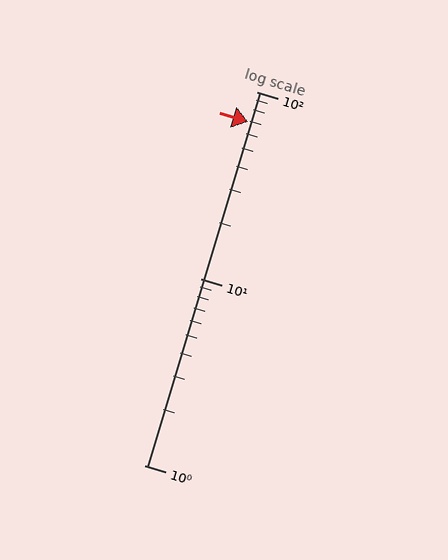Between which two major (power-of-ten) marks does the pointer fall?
The pointer is between 10 and 100.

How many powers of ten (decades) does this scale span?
The scale spans 2 decades, from 1 to 100.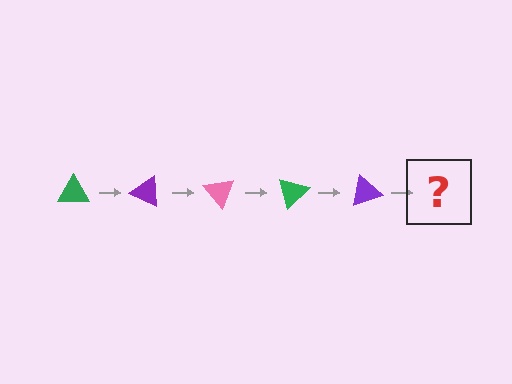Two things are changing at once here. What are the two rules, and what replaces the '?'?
The two rules are that it rotates 25 degrees each step and the color cycles through green, purple, and pink. The '?' should be a pink triangle, rotated 125 degrees from the start.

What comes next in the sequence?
The next element should be a pink triangle, rotated 125 degrees from the start.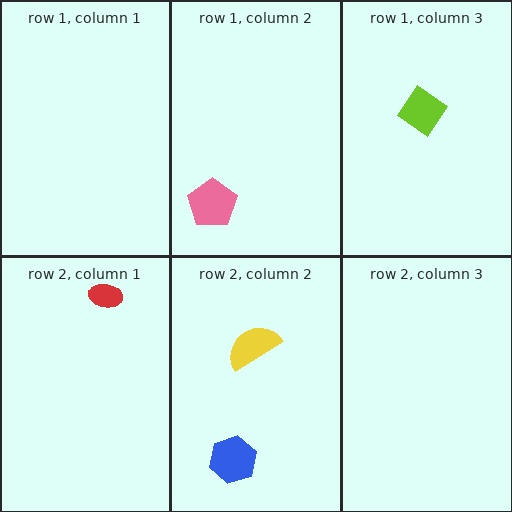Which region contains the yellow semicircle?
The row 2, column 2 region.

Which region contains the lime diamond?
The row 1, column 3 region.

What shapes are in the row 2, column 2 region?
The blue hexagon, the yellow semicircle.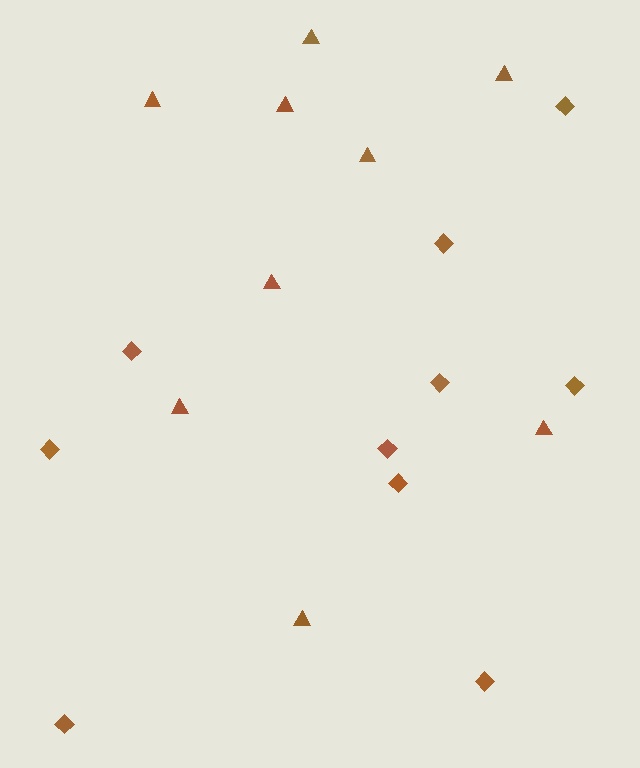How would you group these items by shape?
There are 2 groups: one group of triangles (9) and one group of diamonds (10).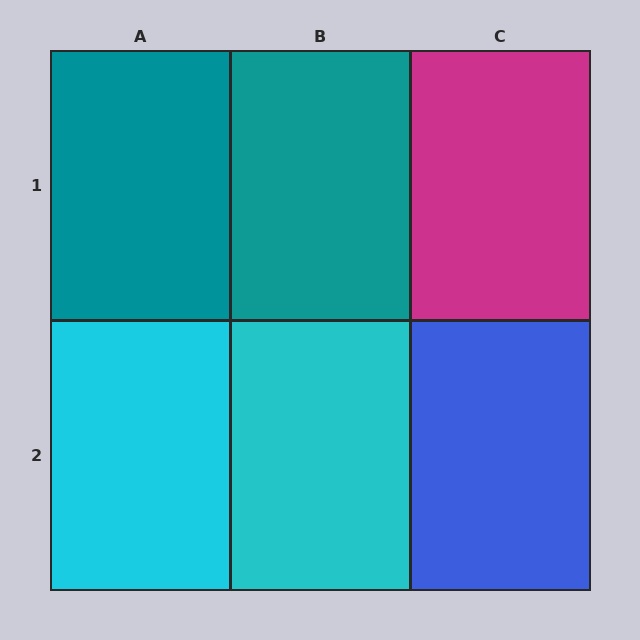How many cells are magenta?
1 cell is magenta.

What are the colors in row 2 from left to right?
Cyan, cyan, blue.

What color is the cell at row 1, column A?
Teal.